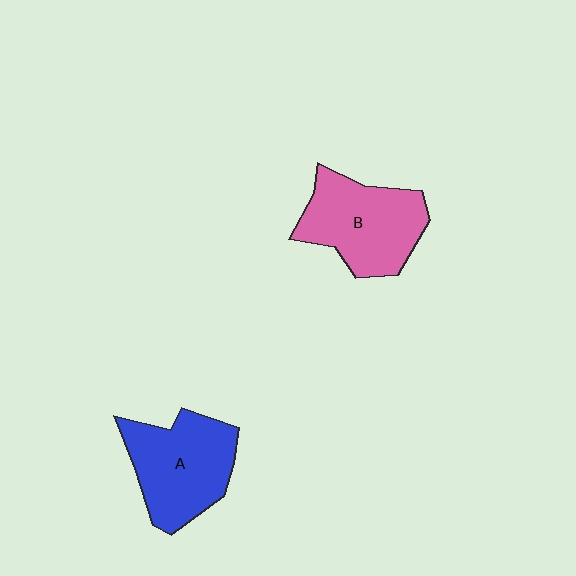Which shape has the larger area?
Shape A (blue).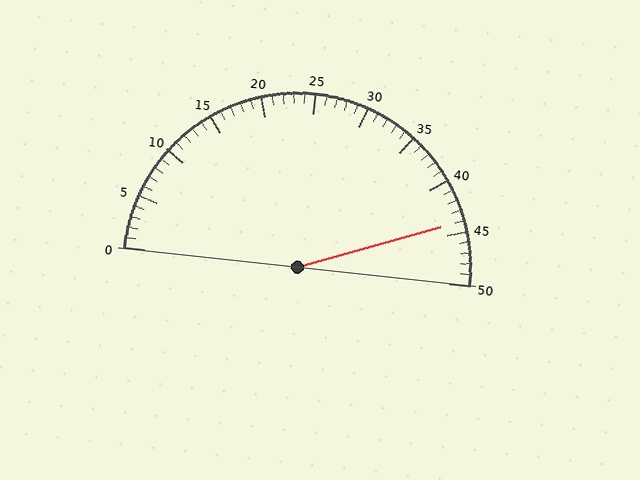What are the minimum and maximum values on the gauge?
The gauge ranges from 0 to 50.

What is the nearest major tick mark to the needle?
The nearest major tick mark is 45.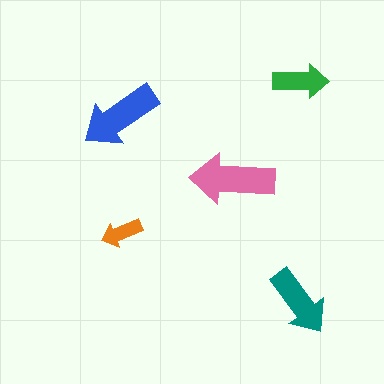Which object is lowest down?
The teal arrow is bottommost.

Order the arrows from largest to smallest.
the pink one, the blue one, the teal one, the green one, the orange one.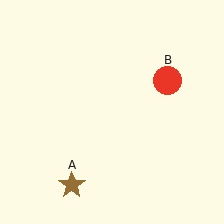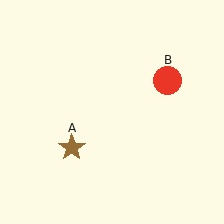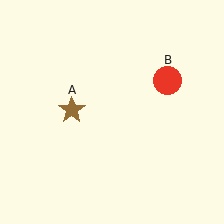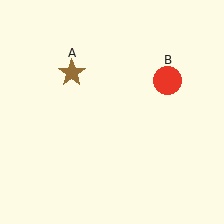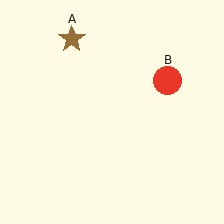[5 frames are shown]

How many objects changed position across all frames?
1 object changed position: brown star (object A).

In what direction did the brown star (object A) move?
The brown star (object A) moved up.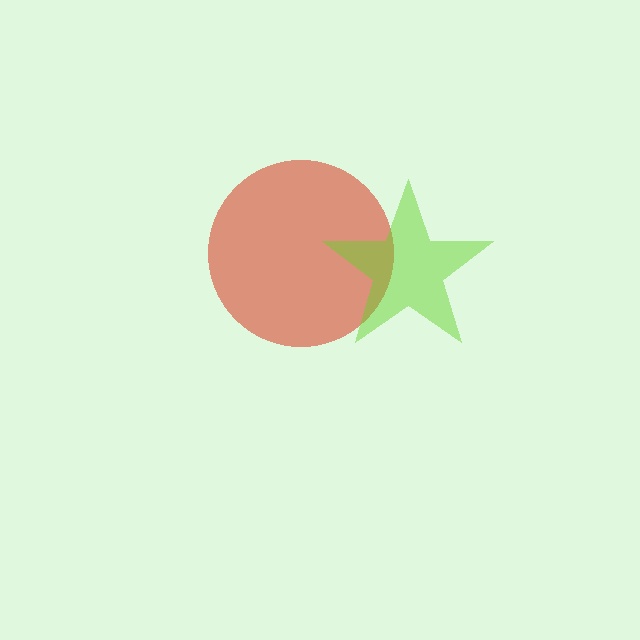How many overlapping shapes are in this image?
There are 2 overlapping shapes in the image.